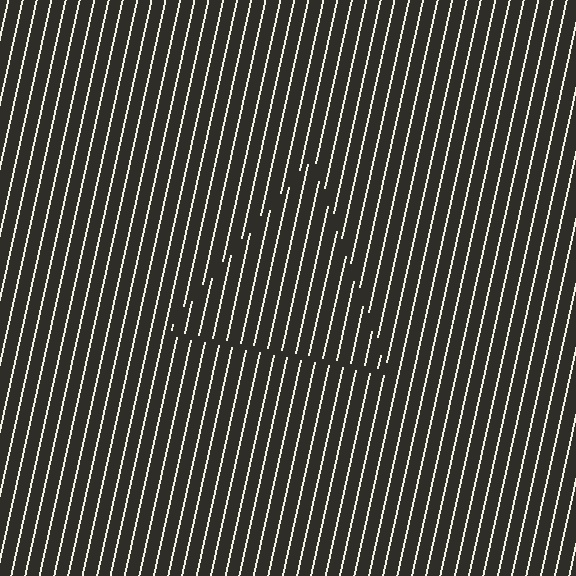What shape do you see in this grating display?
An illusory triangle. The interior of the shape contains the same grating, shifted by half a period — the contour is defined by the phase discontinuity where line-ends from the inner and outer gratings abut.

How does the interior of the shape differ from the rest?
The interior of the shape contains the same grating, shifted by half a period — the contour is defined by the phase discontinuity where line-ends from the inner and outer gratings abut.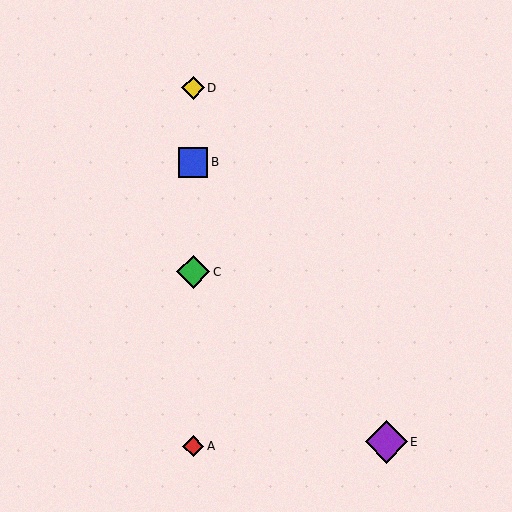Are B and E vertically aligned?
No, B is at x≈193 and E is at x≈386.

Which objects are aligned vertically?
Objects A, B, C, D are aligned vertically.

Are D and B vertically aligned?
Yes, both are at x≈193.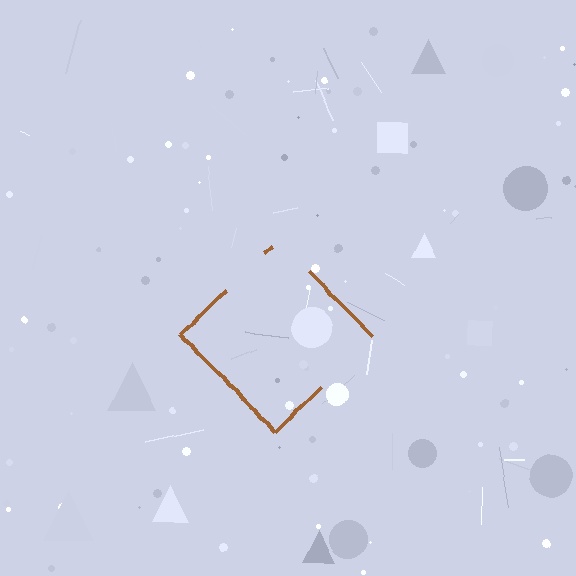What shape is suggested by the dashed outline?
The dashed outline suggests a diamond.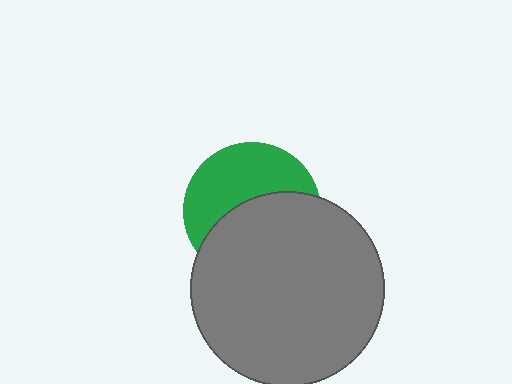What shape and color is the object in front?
The object in front is a gray circle.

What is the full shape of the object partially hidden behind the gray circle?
The partially hidden object is a green circle.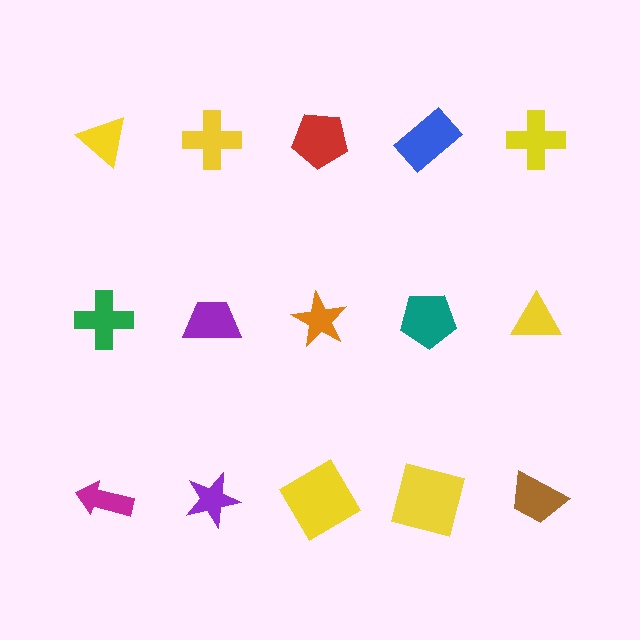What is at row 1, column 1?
A yellow triangle.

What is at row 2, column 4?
A teal pentagon.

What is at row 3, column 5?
A brown trapezoid.